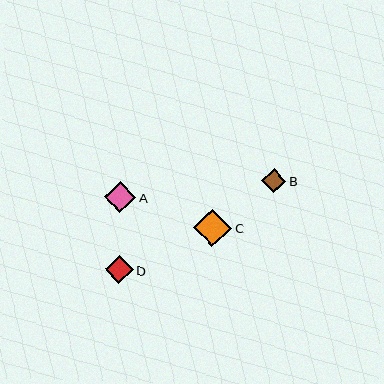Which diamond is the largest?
Diamond C is the largest with a size of approximately 38 pixels.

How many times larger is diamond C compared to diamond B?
Diamond C is approximately 1.6 times the size of diamond B.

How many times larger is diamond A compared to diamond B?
Diamond A is approximately 1.3 times the size of diamond B.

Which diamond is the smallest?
Diamond B is the smallest with a size of approximately 24 pixels.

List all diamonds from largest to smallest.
From largest to smallest: C, A, D, B.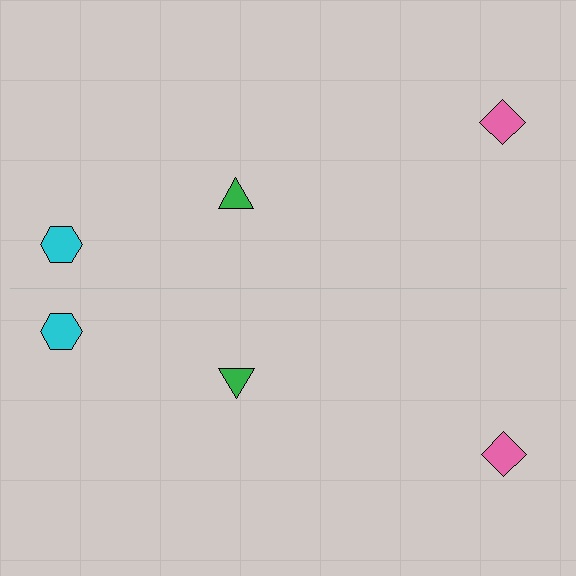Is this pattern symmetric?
Yes, this pattern has bilateral (reflection) symmetry.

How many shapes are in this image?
There are 6 shapes in this image.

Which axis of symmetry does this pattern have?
The pattern has a horizontal axis of symmetry running through the center of the image.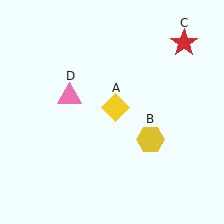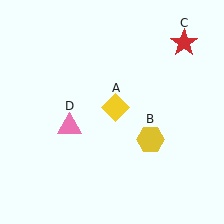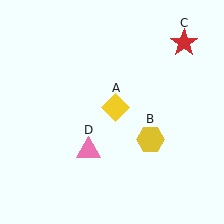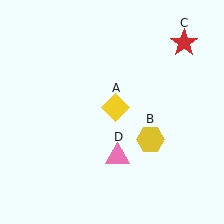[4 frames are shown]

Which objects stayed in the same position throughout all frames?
Yellow diamond (object A) and yellow hexagon (object B) and red star (object C) remained stationary.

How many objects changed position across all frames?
1 object changed position: pink triangle (object D).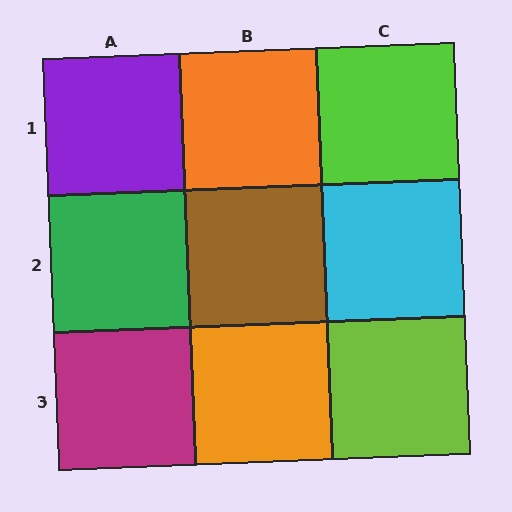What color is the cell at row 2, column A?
Green.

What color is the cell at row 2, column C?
Cyan.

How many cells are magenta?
1 cell is magenta.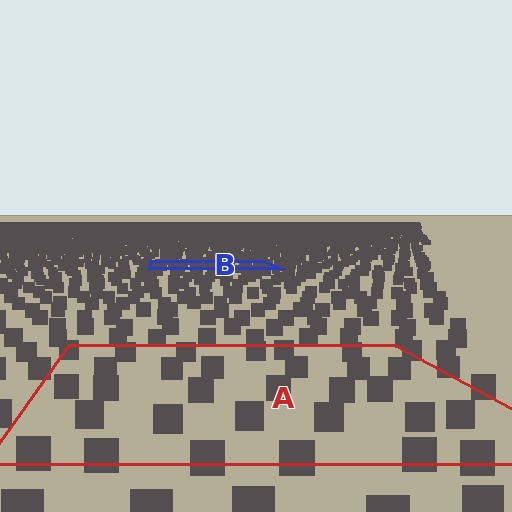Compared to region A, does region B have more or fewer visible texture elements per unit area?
Region B has more texture elements per unit area — they are packed more densely because it is farther away.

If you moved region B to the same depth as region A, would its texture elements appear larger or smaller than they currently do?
They would appear larger. At a closer depth, the same texture elements are projected at a bigger on-screen size.